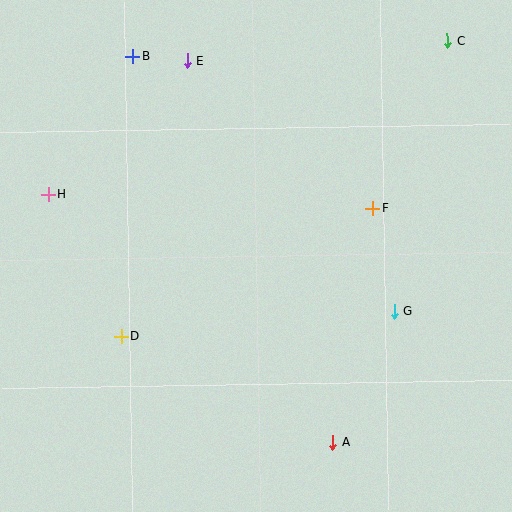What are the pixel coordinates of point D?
Point D is at (122, 337).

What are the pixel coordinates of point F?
Point F is at (373, 208).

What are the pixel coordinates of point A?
Point A is at (333, 442).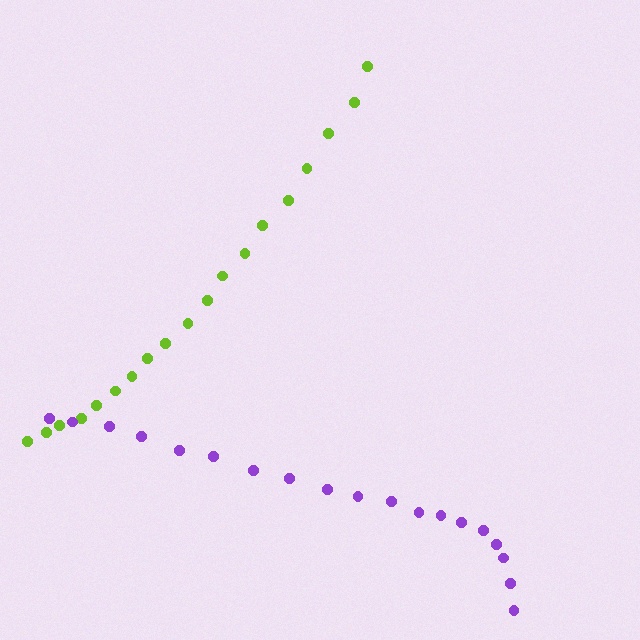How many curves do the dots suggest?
There are 2 distinct paths.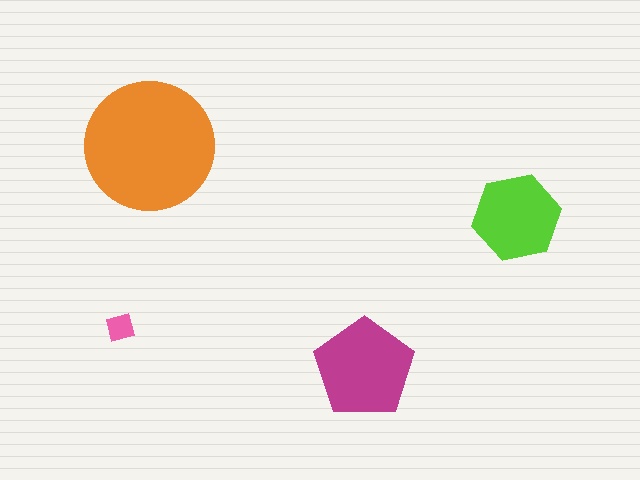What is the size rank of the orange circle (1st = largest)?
1st.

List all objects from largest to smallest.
The orange circle, the magenta pentagon, the lime hexagon, the pink square.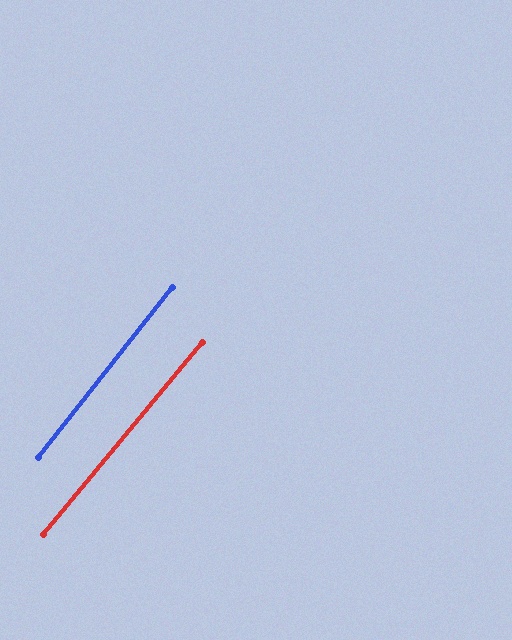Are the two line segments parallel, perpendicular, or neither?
Parallel — their directions differ by only 1.5°.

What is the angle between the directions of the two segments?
Approximately 1 degree.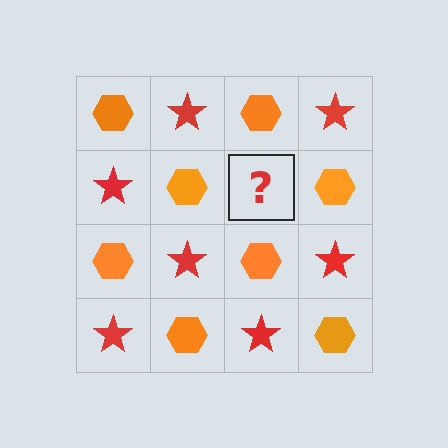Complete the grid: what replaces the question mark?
The question mark should be replaced with a red star.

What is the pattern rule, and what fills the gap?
The rule is that it alternates orange hexagon and red star in a checkerboard pattern. The gap should be filled with a red star.